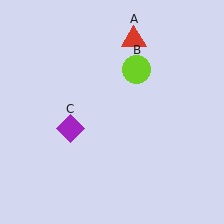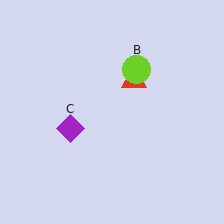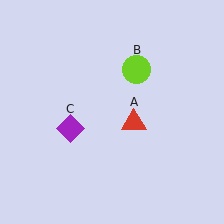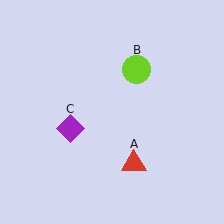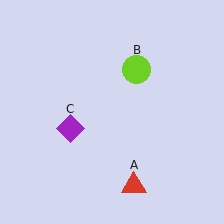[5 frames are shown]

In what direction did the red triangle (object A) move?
The red triangle (object A) moved down.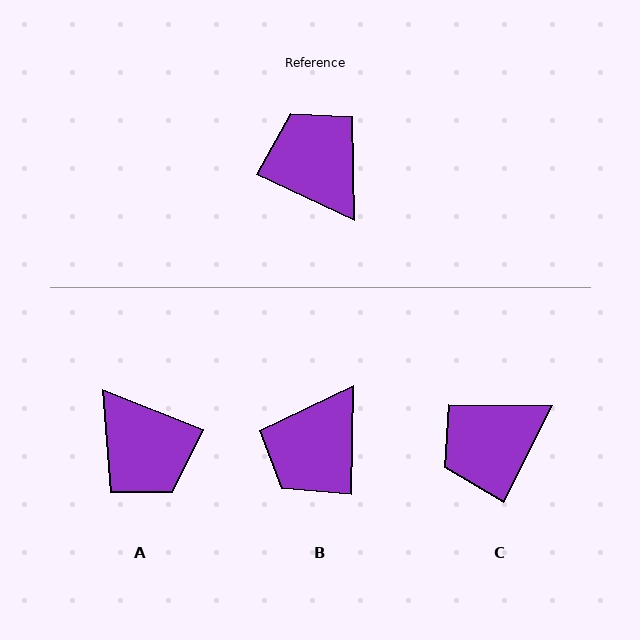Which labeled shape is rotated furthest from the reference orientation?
A, about 177 degrees away.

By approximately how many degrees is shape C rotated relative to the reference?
Approximately 88 degrees counter-clockwise.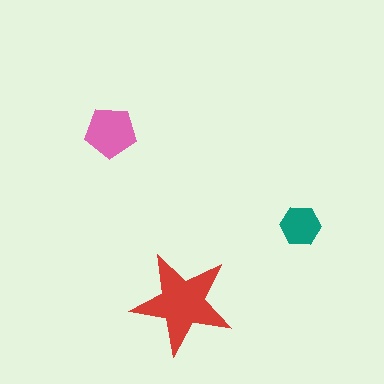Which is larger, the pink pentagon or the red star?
The red star.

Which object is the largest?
The red star.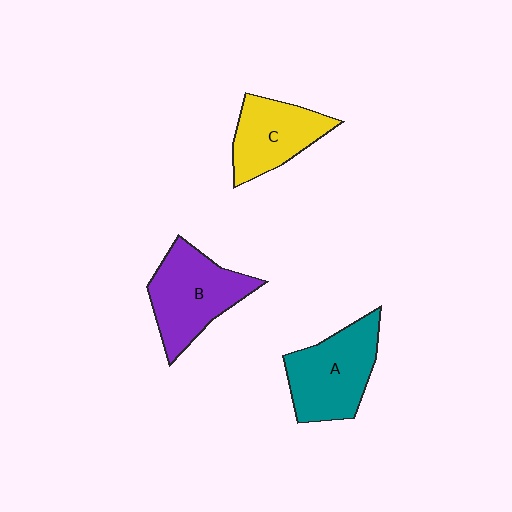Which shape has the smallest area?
Shape C (yellow).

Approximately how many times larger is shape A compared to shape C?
Approximately 1.2 times.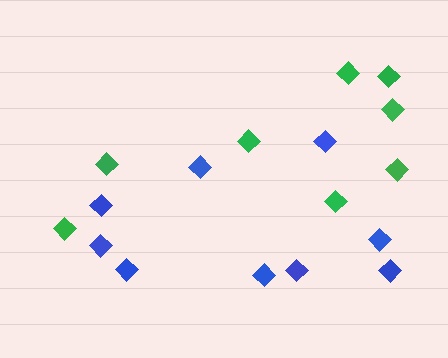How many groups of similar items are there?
There are 2 groups: one group of green diamonds (8) and one group of blue diamonds (9).